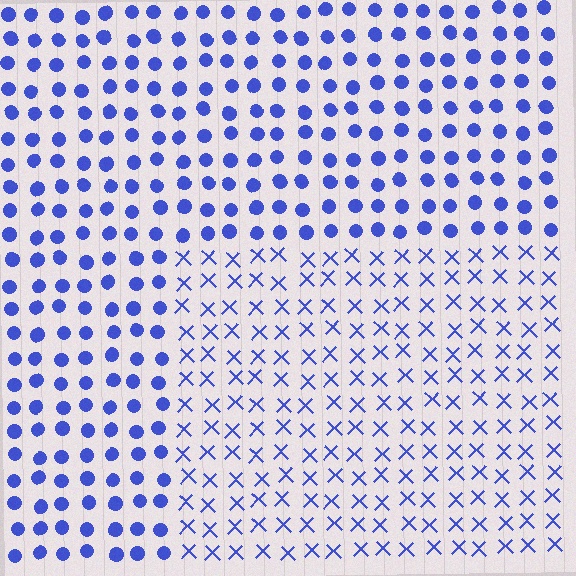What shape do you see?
I see a rectangle.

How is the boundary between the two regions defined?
The boundary is defined by a change in element shape: X marks inside vs. circles outside. All elements share the same color and spacing.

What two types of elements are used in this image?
The image uses X marks inside the rectangle region and circles outside it.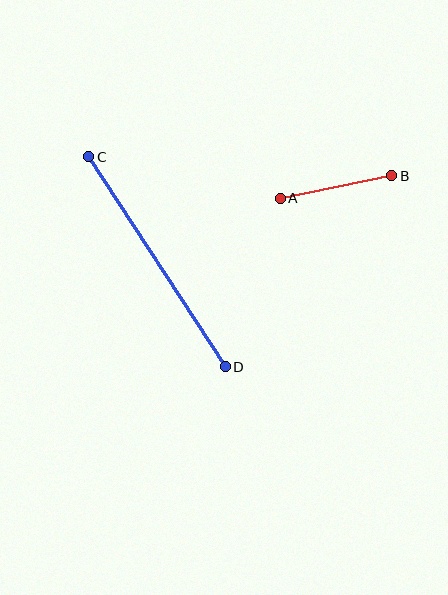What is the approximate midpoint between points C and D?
The midpoint is at approximately (157, 262) pixels.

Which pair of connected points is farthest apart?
Points C and D are farthest apart.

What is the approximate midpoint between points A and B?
The midpoint is at approximately (336, 187) pixels.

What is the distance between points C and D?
The distance is approximately 250 pixels.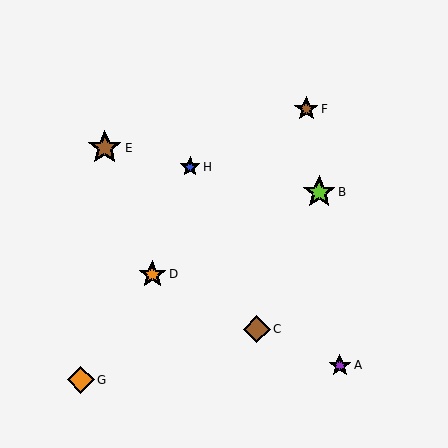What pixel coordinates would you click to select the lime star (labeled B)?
Click at (319, 192) to select the lime star B.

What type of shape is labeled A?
Shape A is a purple star.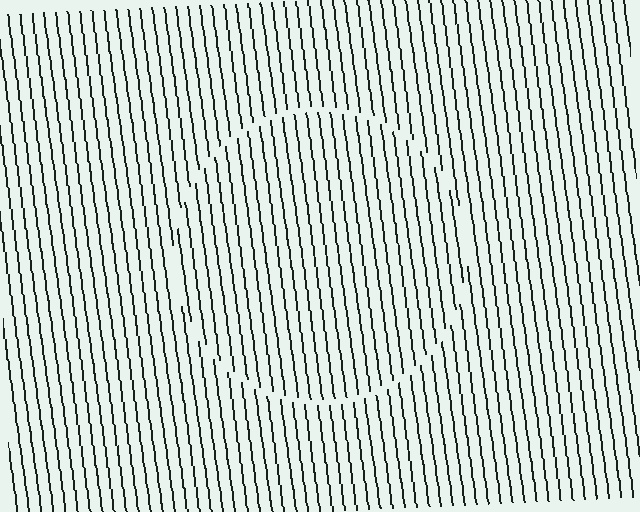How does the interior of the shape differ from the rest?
The interior of the shape contains the same grating, shifted by half a period — the contour is defined by the phase discontinuity where line-ends from the inner and outer gratings abut.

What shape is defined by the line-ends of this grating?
An illusory circle. The interior of the shape contains the same grating, shifted by half a period — the contour is defined by the phase discontinuity where line-ends from the inner and outer gratings abut.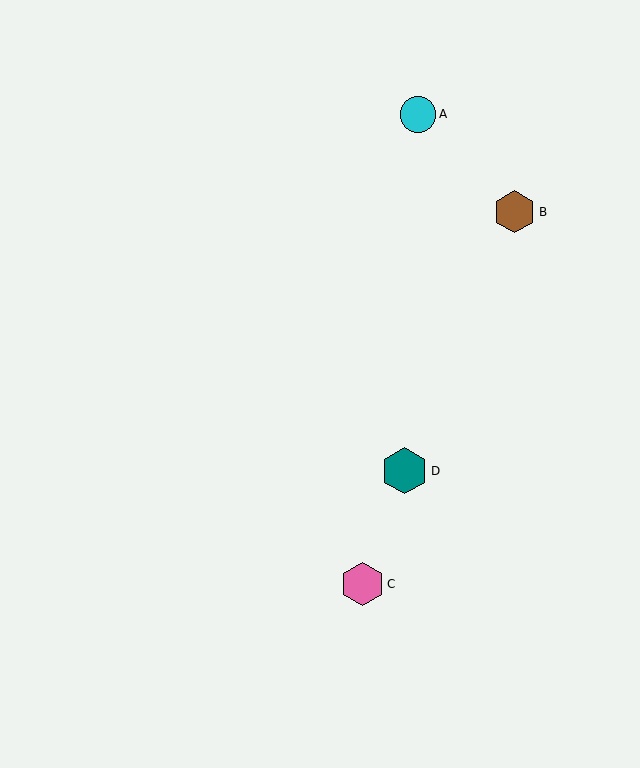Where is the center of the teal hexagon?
The center of the teal hexagon is at (405, 471).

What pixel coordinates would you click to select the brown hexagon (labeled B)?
Click at (515, 212) to select the brown hexagon B.